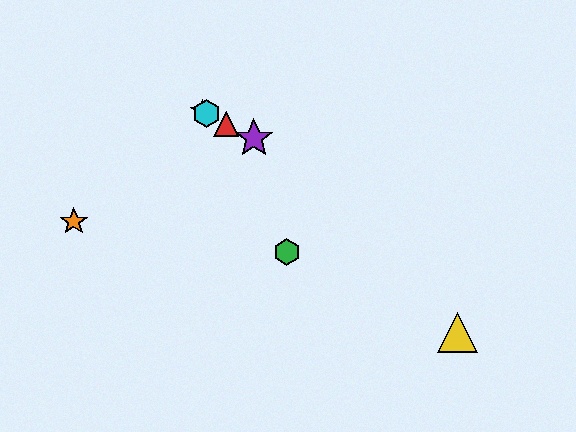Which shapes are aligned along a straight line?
The red triangle, the blue star, the purple star, the cyan hexagon are aligned along a straight line.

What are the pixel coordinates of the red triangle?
The red triangle is at (226, 124).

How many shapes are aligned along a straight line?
4 shapes (the red triangle, the blue star, the purple star, the cyan hexagon) are aligned along a straight line.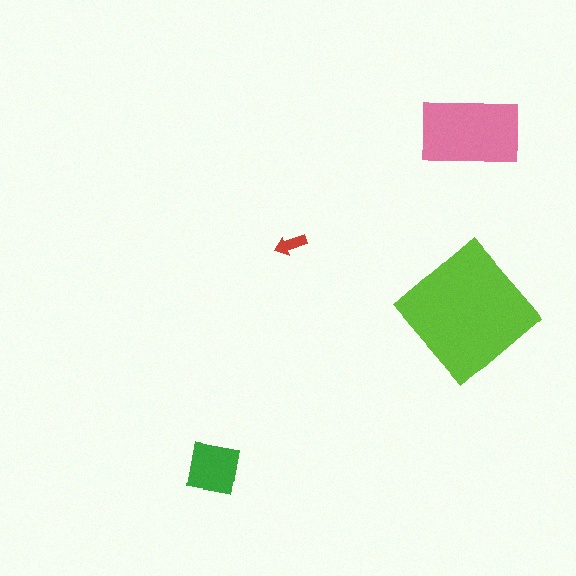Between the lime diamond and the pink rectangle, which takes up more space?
The lime diamond.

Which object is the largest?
The lime diamond.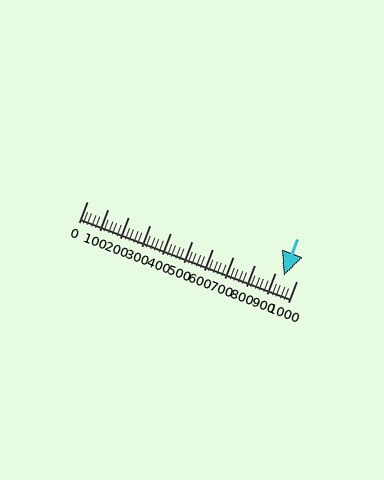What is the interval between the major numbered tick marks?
The major tick marks are spaced 100 units apart.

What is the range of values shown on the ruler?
The ruler shows values from 0 to 1000.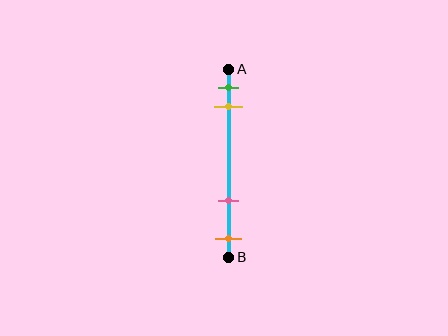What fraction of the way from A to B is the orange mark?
The orange mark is approximately 90% (0.9) of the way from A to B.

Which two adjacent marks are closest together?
The green and yellow marks are the closest adjacent pair.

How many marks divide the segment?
There are 4 marks dividing the segment.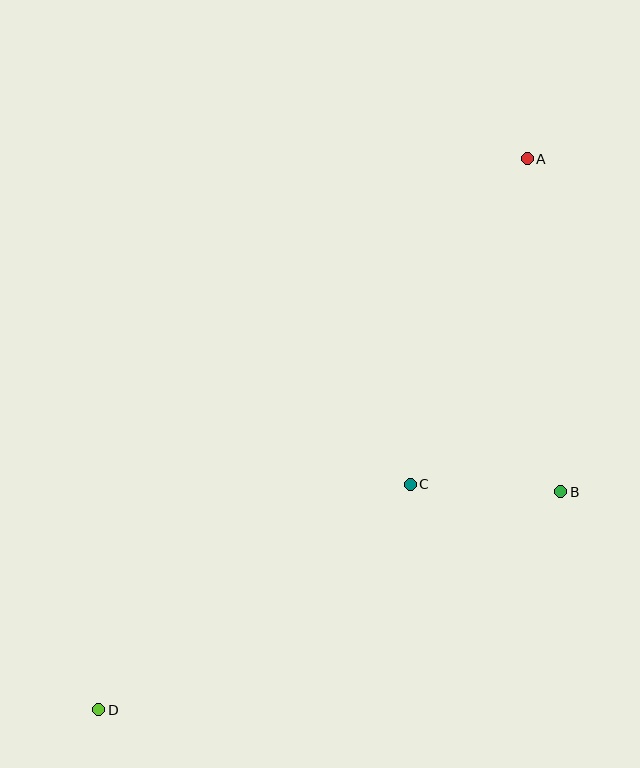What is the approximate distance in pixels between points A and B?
The distance between A and B is approximately 334 pixels.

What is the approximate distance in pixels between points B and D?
The distance between B and D is approximately 511 pixels.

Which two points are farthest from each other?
Points A and D are farthest from each other.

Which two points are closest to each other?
Points B and C are closest to each other.